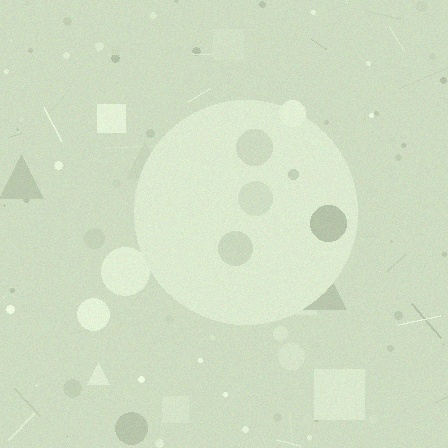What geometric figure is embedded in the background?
A circle is embedded in the background.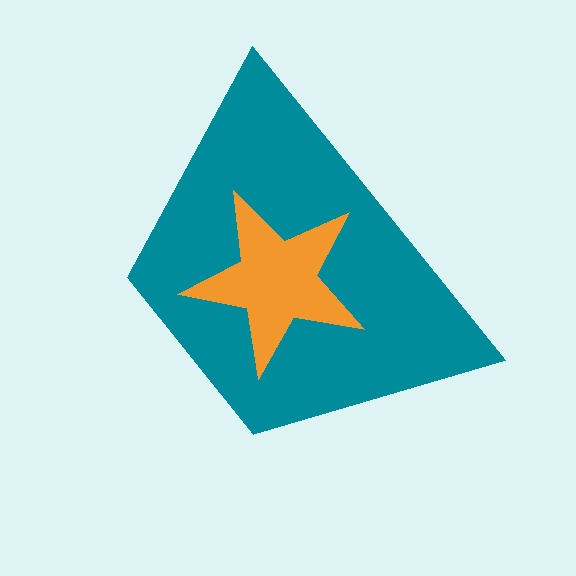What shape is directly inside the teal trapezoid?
The orange star.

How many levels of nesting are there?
2.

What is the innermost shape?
The orange star.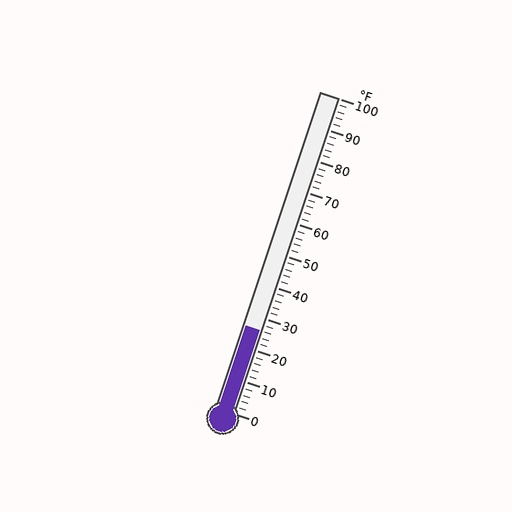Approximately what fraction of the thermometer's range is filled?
The thermometer is filled to approximately 25% of its range.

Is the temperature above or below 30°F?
The temperature is below 30°F.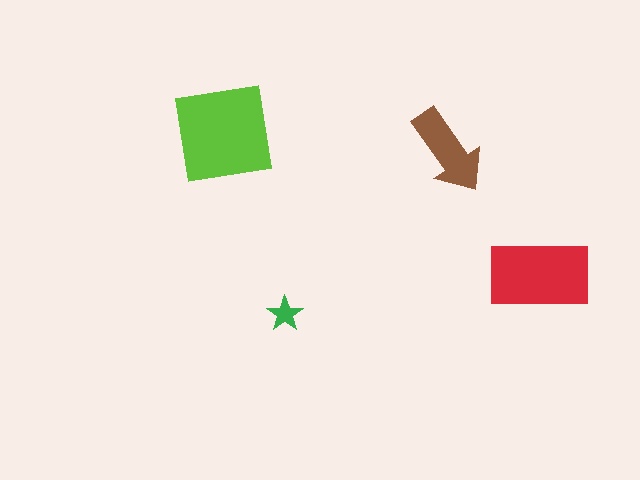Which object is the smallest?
The green star.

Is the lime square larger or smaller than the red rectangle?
Larger.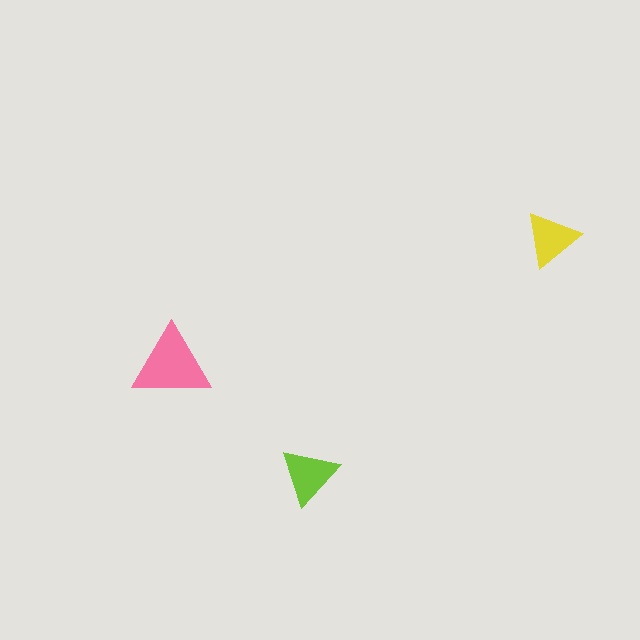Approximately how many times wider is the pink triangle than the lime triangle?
About 1.5 times wider.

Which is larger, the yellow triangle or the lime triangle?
The lime one.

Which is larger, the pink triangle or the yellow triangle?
The pink one.